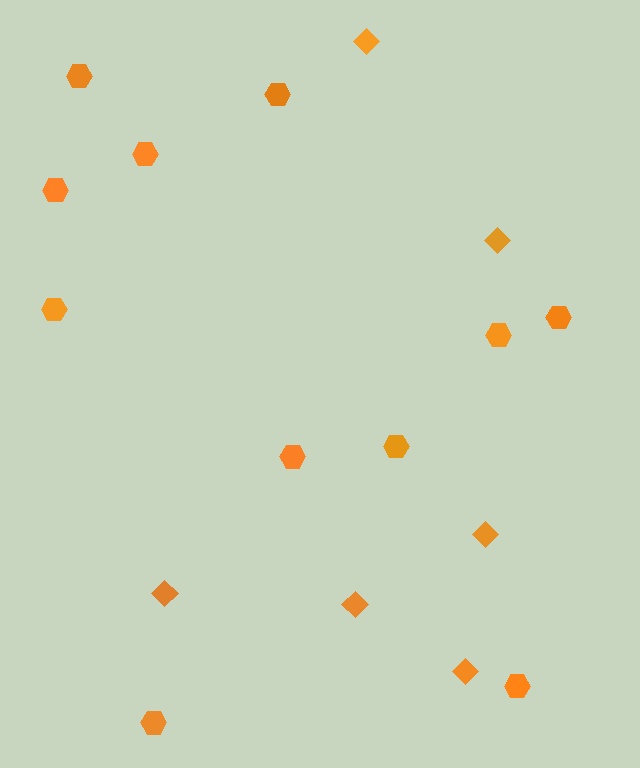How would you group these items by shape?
There are 2 groups: one group of hexagons (11) and one group of diamonds (6).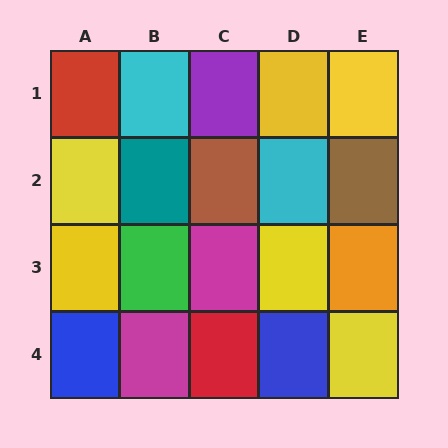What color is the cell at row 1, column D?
Yellow.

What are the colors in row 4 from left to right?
Blue, magenta, red, blue, yellow.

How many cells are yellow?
6 cells are yellow.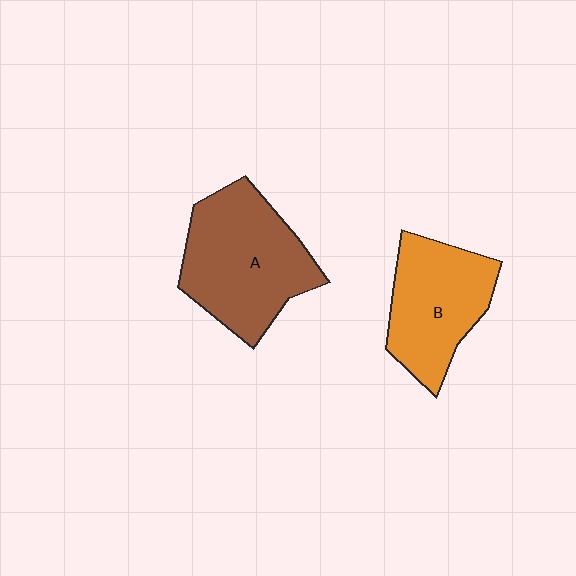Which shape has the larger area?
Shape A (brown).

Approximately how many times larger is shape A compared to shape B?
Approximately 1.3 times.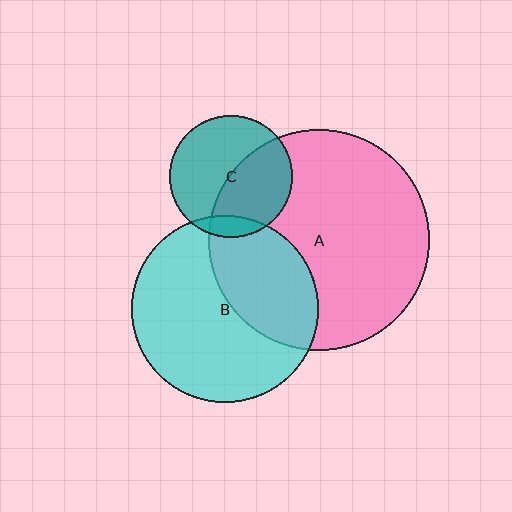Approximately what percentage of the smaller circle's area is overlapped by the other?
Approximately 10%.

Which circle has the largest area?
Circle A (pink).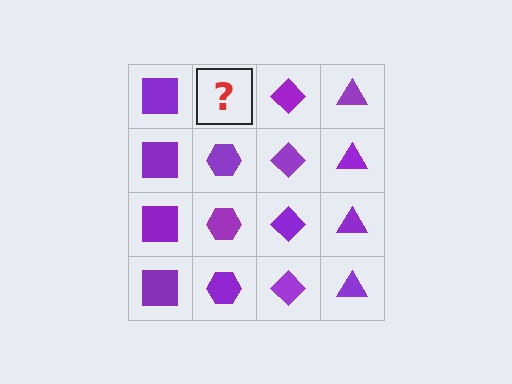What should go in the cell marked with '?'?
The missing cell should contain a purple hexagon.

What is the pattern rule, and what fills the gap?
The rule is that each column has a consistent shape. The gap should be filled with a purple hexagon.